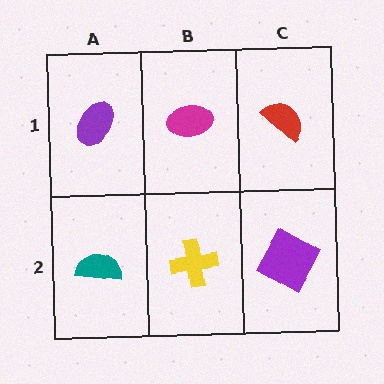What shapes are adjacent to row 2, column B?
A magenta ellipse (row 1, column B), a teal semicircle (row 2, column A), a purple square (row 2, column C).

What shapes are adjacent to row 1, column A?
A teal semicircle (row 2, column A), a magenta ellipse (row 1, column B).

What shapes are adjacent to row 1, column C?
A purple square (row 2, column C), a magenta ellipse (row 1, column B).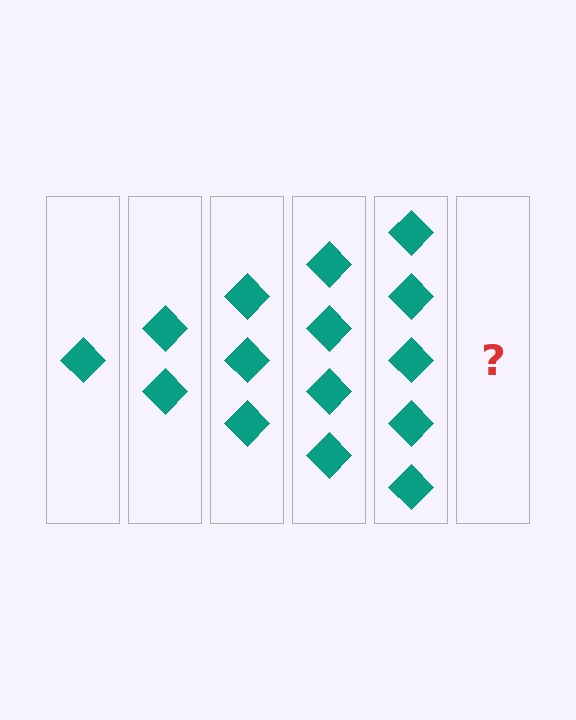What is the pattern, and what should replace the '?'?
The pattern is that each step adds one more diamond. The '?' should be 6 diamonds.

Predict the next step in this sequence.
The next step is 6 diamonds.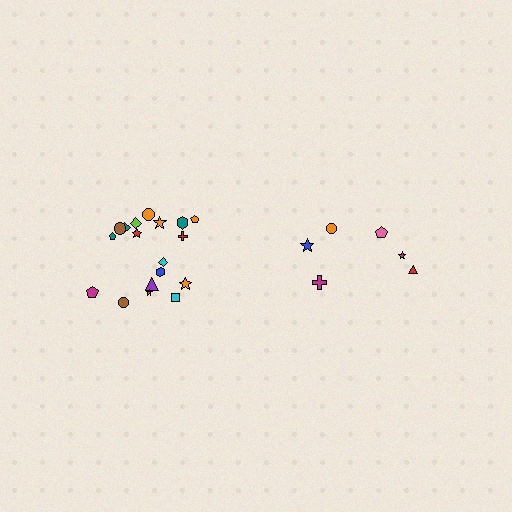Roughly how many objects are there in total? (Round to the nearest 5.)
Roughly 25 objects in total.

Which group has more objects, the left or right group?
The left group.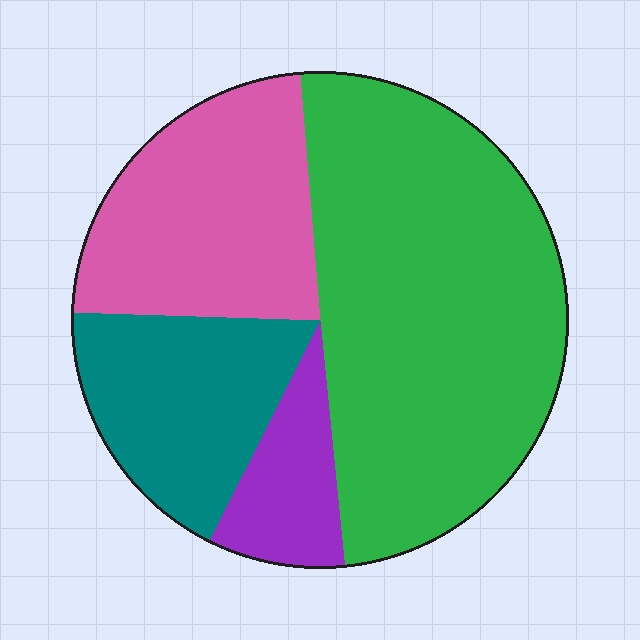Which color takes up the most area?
Green, at roughly 50%.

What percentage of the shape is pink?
Pink covers around 25% of the shape.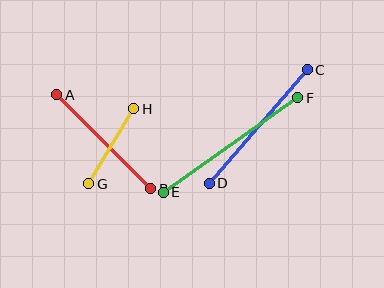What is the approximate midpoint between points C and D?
The midpoint is at approximately (258, 127) pixels.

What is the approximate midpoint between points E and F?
The midpoint is at approximately (231, 145) pixels.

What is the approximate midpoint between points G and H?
The midpoint is at approximately (111, 146) pixels.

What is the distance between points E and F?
The distance is approximately 164 pixels.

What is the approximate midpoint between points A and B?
The midpoint is at approximately (104, 142) pixels.